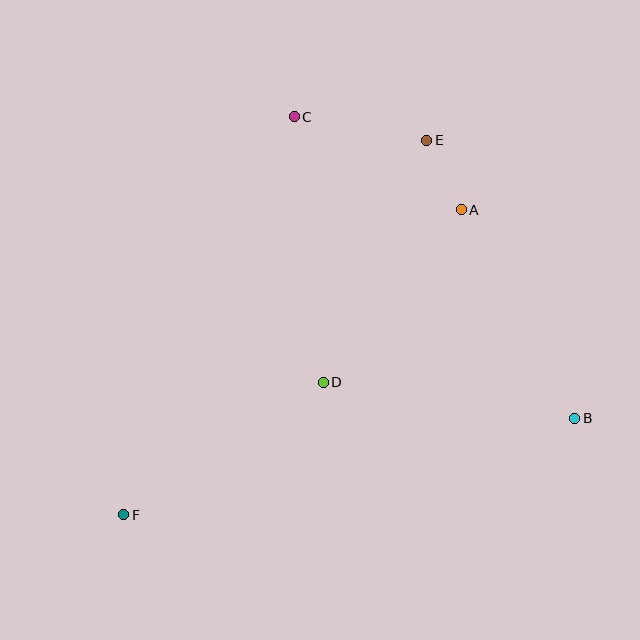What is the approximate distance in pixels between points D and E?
The distance between D and E is approximately 263 pixels.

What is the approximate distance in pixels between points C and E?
The distance between C and E is approximately 135 pixels.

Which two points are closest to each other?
Points A and E are closest to each other.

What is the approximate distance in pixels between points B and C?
The distance between B and C is approximately 412 pixels.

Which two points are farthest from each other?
Points E and F are farthest from each other.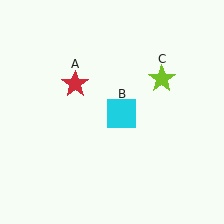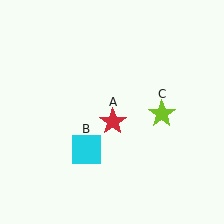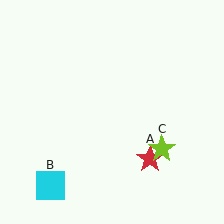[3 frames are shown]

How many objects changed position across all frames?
3 objects changed position: red star (object A), cyan square (object B), lime star (object C).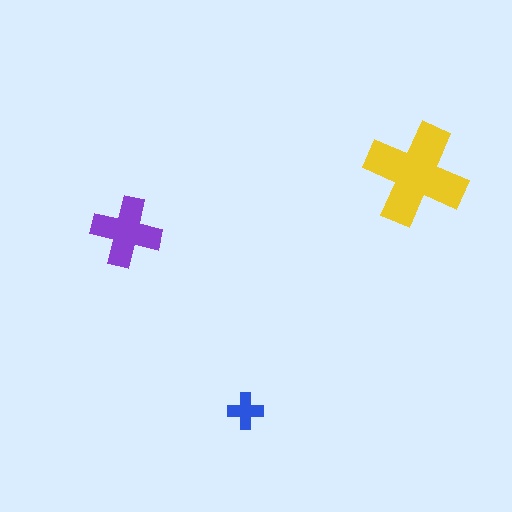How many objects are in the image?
There are 3 objects in the image.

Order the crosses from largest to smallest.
the yellow one, the purple one, the blue one.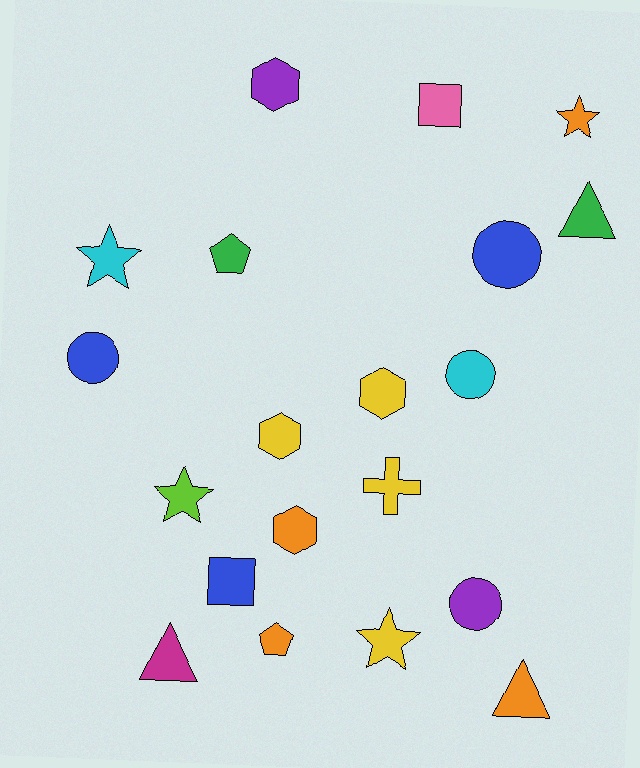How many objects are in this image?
There are 20 objects.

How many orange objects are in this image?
There are 4 orange objects.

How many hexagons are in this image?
There are 4 hexagons.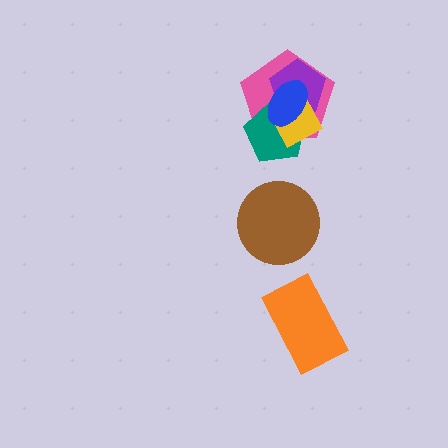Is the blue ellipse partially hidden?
No, no other shape covers it.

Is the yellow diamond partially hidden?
Yes, it is partially covered by another shape.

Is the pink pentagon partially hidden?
Yes, it is partially covered by another shape.